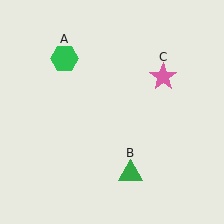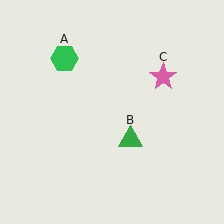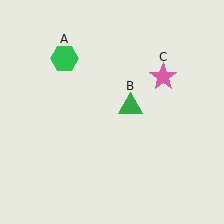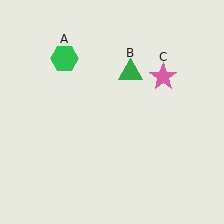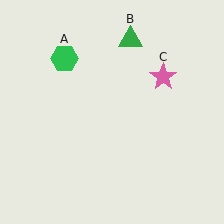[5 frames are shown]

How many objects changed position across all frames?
1 object changed position: green triangle (object B).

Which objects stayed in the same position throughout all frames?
Green hexagon (object A) and pink star (object C) remained stationary.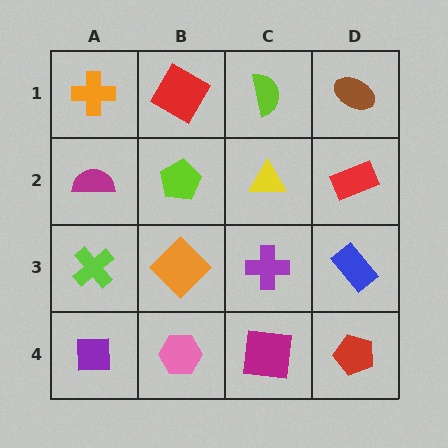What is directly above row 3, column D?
A red rectangle.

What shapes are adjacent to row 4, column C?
A purple cross (row 3, column C), a pink hexagon (row 4, column B), a red pentagon (row 4, column D).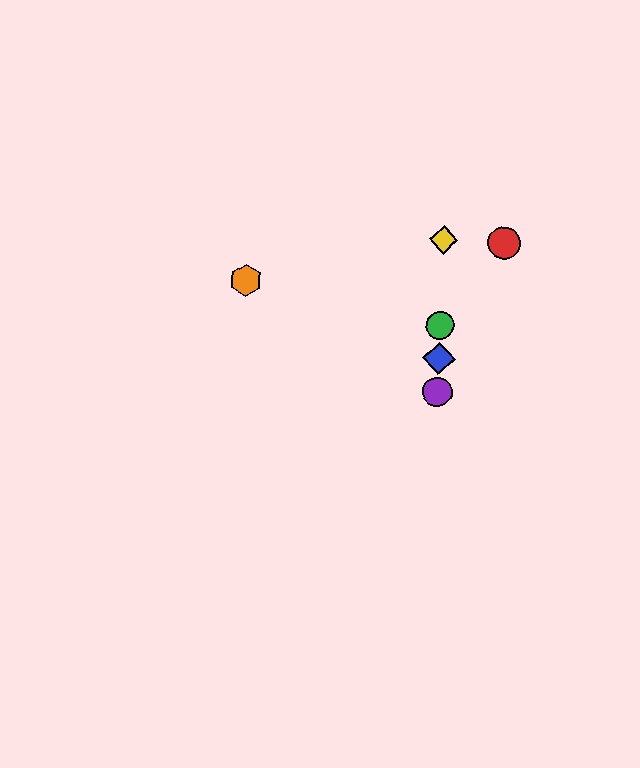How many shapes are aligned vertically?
4 shapes (the blue diamond, the green circle, the yellow diamond, the purple circle) are aligned vertically.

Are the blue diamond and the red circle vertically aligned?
No, the blue diamond is at x≈439 and the red circle is at x≈504.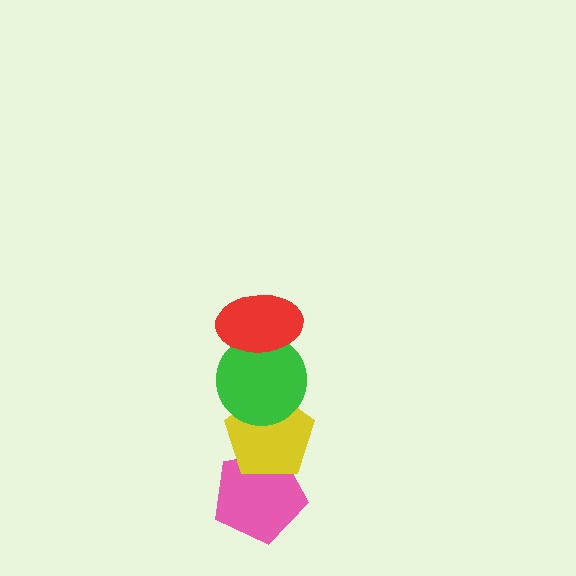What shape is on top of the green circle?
The red ellipse is on top of the green circle.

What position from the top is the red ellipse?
The red ellipse is 1st from the top.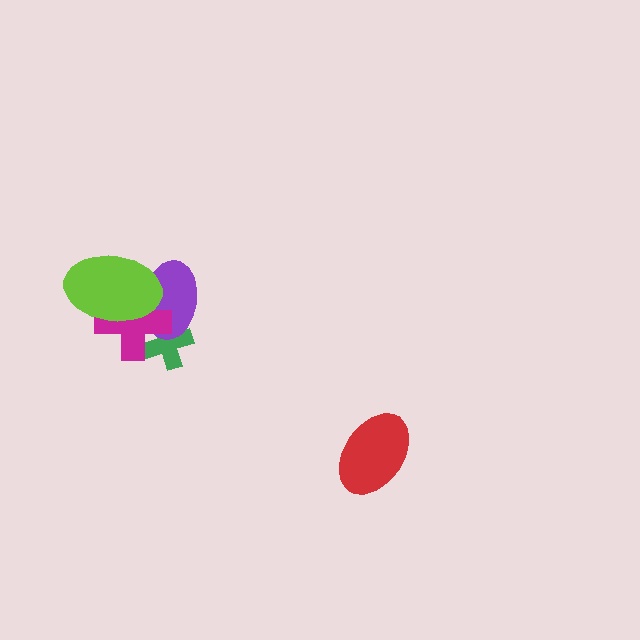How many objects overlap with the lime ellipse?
2 objects overlap with the lime ellipse.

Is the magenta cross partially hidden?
Yes, it is partially covered by another shape.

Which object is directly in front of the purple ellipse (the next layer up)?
The magenta cross is directly in front of the purple ellipse.